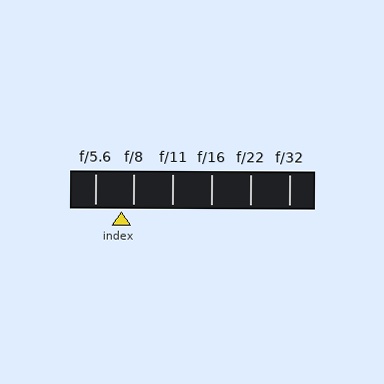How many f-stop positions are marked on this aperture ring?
There are 6 f-stop positions marked.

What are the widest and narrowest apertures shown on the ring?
The widest aperture shown is f/5.6 and the narrowest is f/32.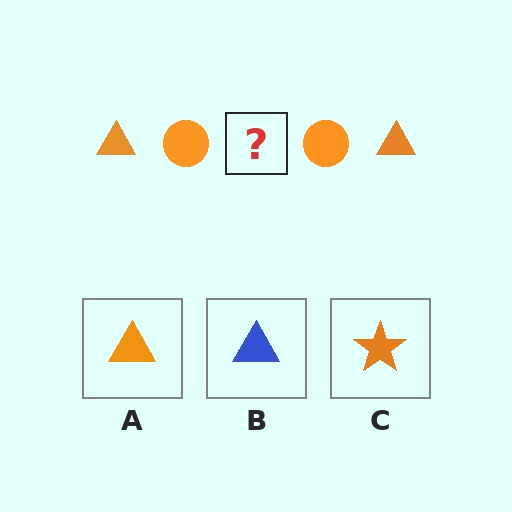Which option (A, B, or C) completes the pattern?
A.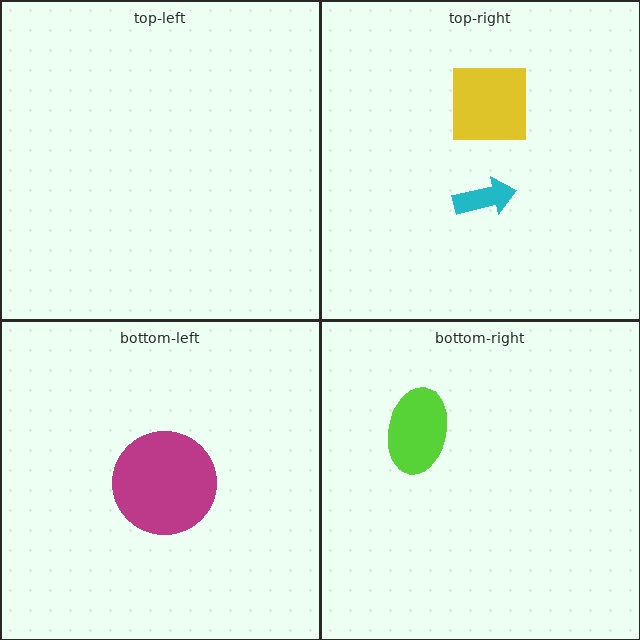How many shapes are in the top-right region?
2.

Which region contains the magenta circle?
The bottom-left region.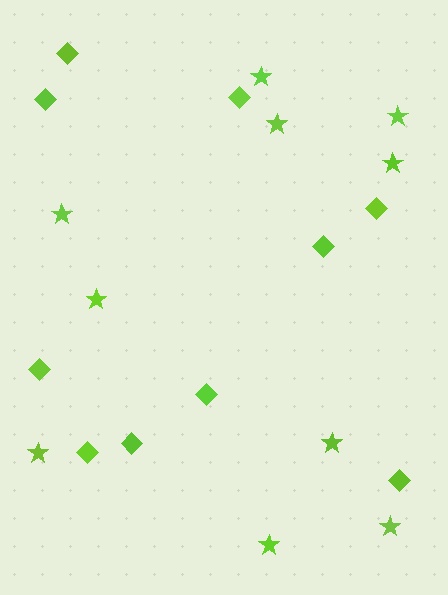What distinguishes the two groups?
There are 2 groups: one group of stars (10) and one group of diamonds (10).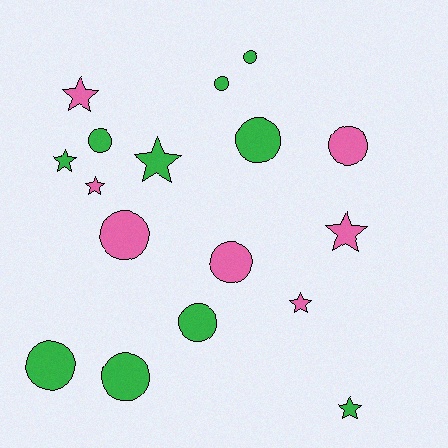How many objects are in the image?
There are 17 objects.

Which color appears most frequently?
Green, with 10 objects.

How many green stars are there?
There are 3 green stars.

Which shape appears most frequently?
Circle, with 10 objects.